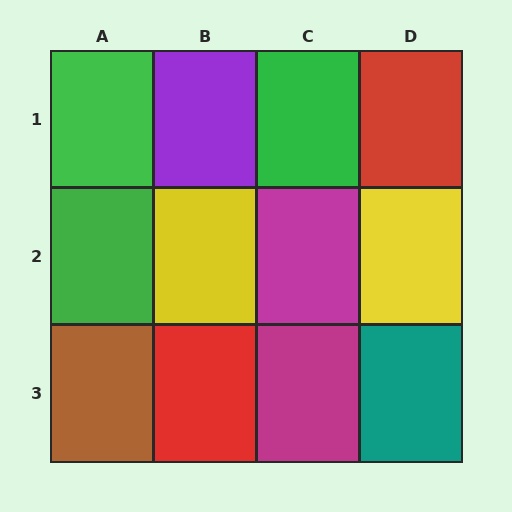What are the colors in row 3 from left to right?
Brown, red, magenta, teal.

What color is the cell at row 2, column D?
Yellow.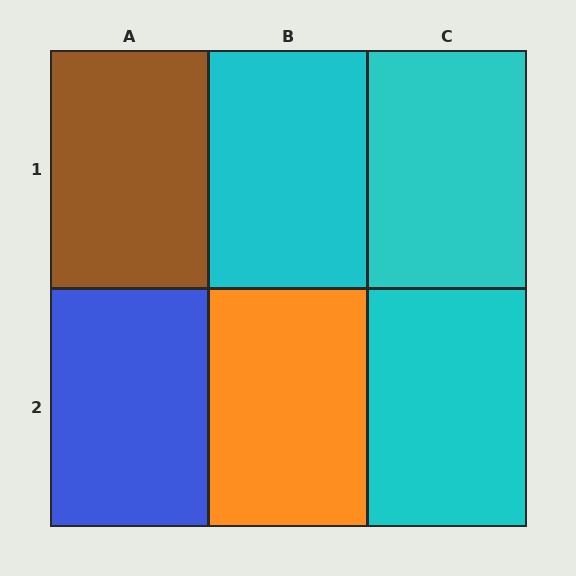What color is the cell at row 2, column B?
Orange.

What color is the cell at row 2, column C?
Cyan.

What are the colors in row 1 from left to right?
Brown, cyan, cyan.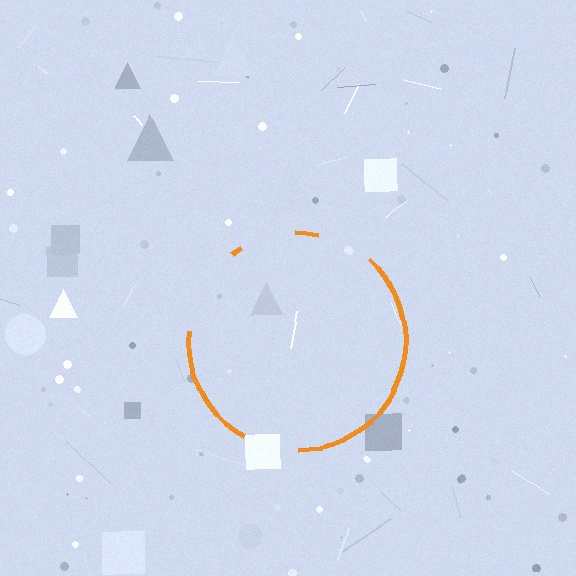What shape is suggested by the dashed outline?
The dashed outline suggests a circle.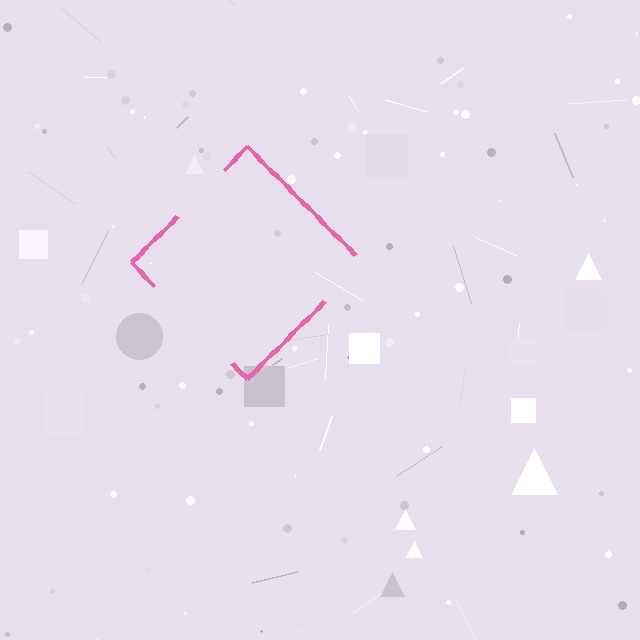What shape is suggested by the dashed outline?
The dashed outline suggests a diamond.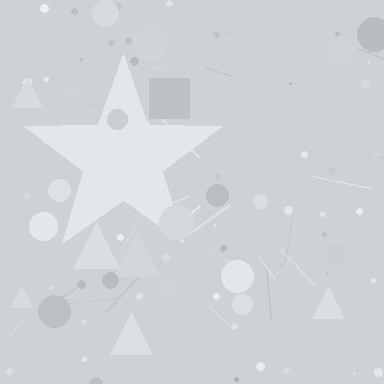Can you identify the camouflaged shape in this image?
The camouflaged shape is a star.